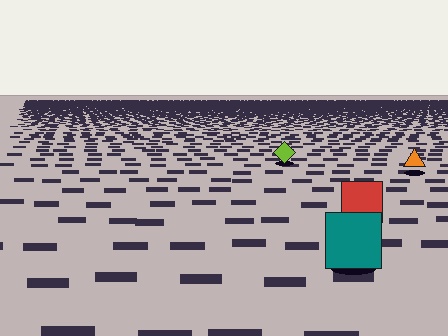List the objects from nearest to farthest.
From nearest to farthest: the teal square, the red square, the orange triangle, the lime diamond.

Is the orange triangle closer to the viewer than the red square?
No. The red square is closer — you can tell from the texture gradient: the ground texture is coarser near it.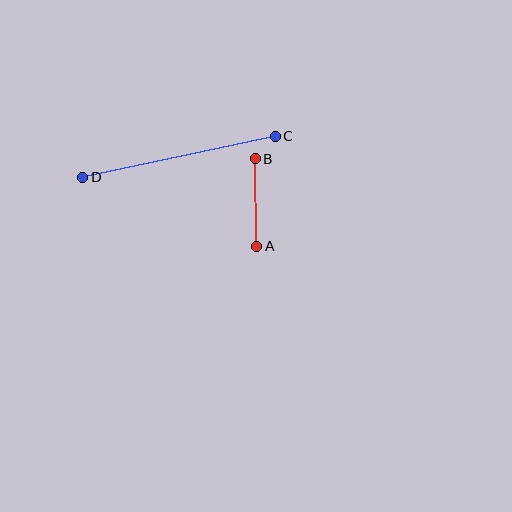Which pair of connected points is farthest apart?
Points C and D are farthest apart.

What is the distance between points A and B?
The distance is approximately 87 pixels.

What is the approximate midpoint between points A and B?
The midpoint is at approximately (256, 202) pixels.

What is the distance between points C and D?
The distance is approximately 197 pixels.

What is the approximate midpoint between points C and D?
The midpoint is at approximately (179, 157) pixels.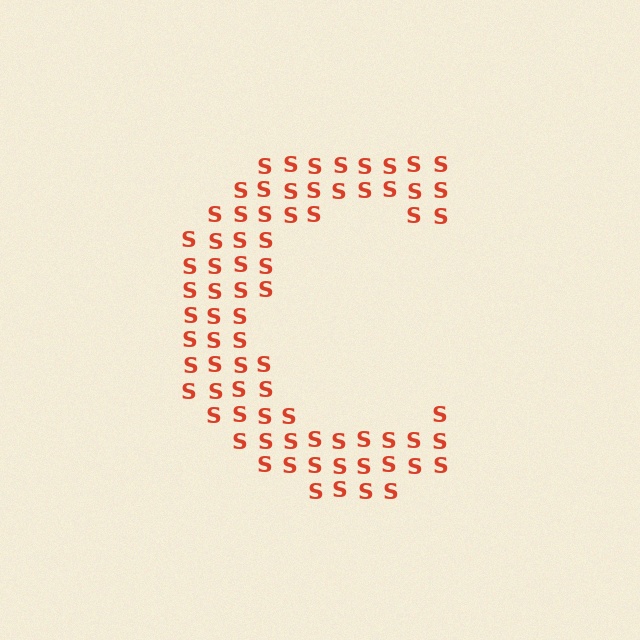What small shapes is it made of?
It is made of small letter S's.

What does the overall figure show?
The overall figure shows the letter C.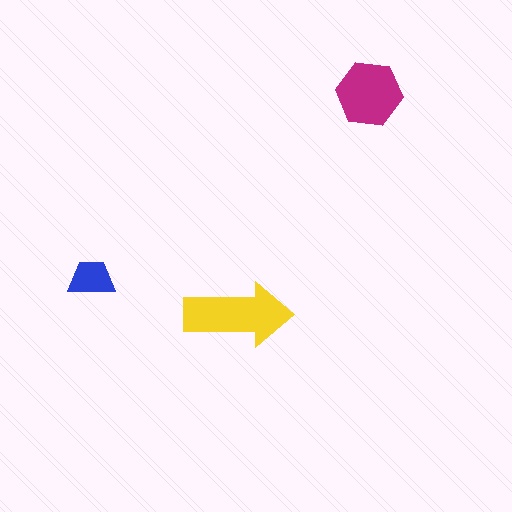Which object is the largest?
The yellow arrow.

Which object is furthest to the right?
The magenta hexagon is rightmost.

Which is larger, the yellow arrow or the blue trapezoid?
The yellow arrow.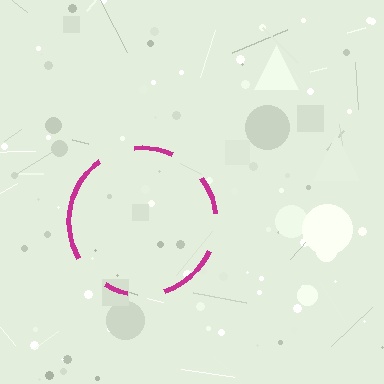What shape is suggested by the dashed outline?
The dashed outline suggests a circle.